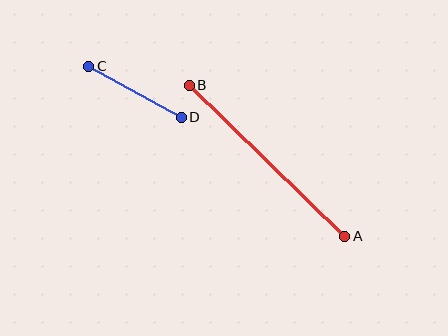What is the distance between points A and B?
The distance is approximately 217 pixels.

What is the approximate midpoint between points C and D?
The midpoint is at approximately (135, 92) pixels.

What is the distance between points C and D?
The distance is approximately 105 pixels.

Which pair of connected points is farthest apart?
Points A and B are farthest apart.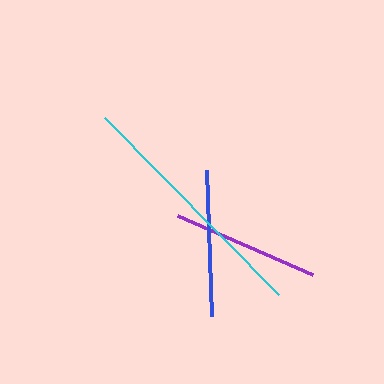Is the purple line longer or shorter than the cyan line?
The cyan line is longer than the purple line.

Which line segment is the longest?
The cyan line is the longest at approximately 248 pixels.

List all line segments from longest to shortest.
From longest to shortest: cyan, purple, blue.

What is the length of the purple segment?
The purple segment is approximately 147 pixels long.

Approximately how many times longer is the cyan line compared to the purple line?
The cyan line is approximately 1.7 times the length of the purple line.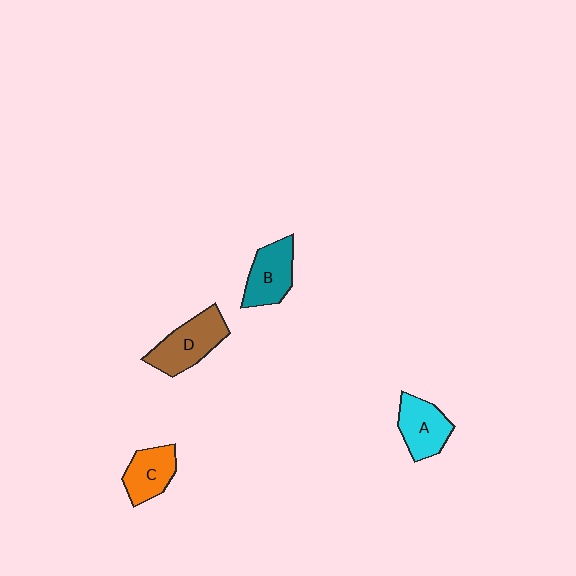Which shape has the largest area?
Shape D (brown).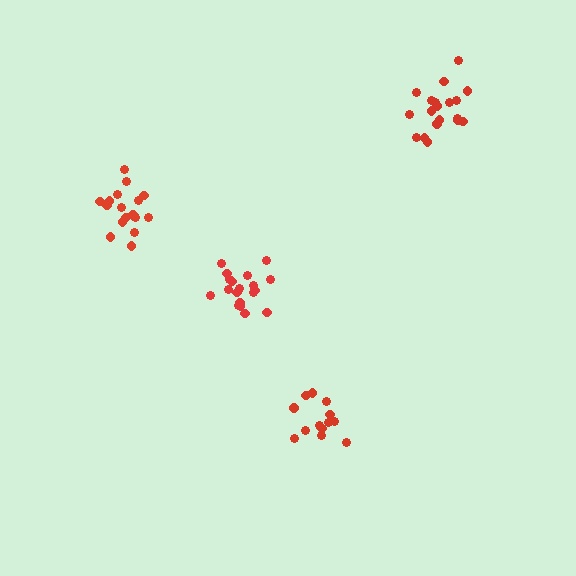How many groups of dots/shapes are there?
There are 4 groups.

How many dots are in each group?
Group 1: 17 dots, Group 2: 13 dots, Group 3: 19 dots, Group 4: 19 dots (68 total).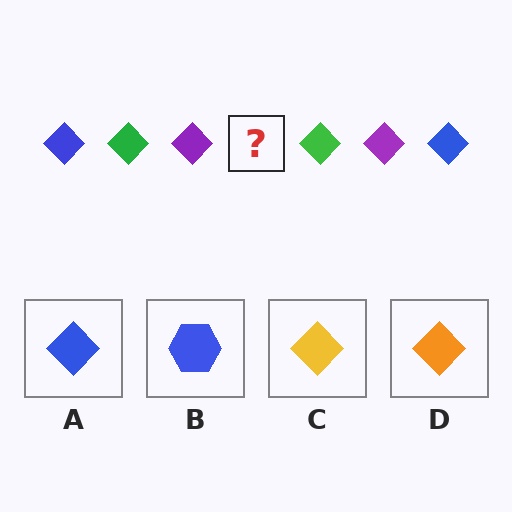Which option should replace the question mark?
Option A.